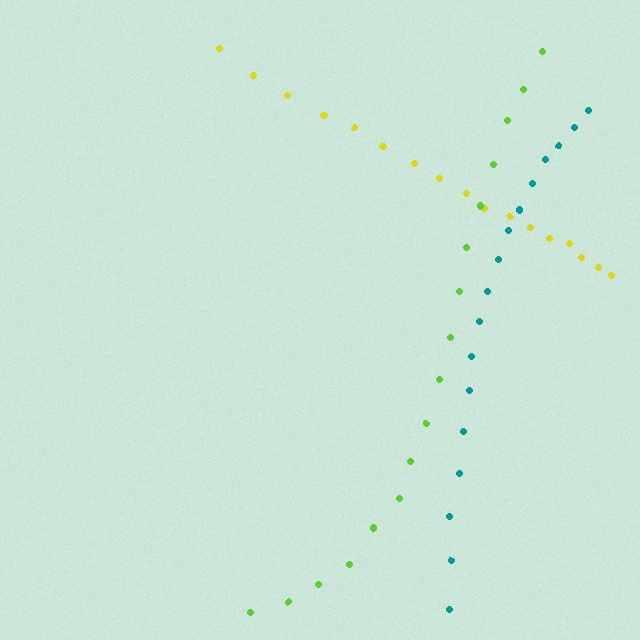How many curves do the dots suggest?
There are 3 distinct paths.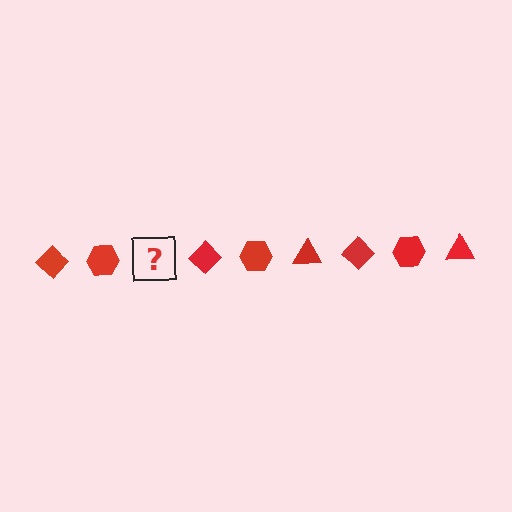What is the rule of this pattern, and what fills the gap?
The rule is that the pattern cycles through diamond, hexagon, triangle shapes in red. The gap should be filled with a red triangle.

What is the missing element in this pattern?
The missing element is a red triangle.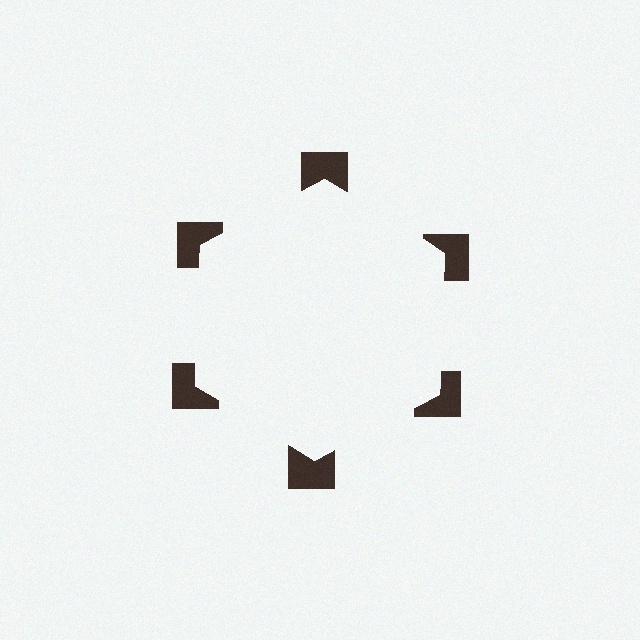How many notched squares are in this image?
There are 6 — one at each vertex of the illusory hexagon.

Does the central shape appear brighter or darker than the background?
It typically appears slightly brighter than the background, even though no actual brightness change is drawn.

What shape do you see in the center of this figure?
An illusory hexagon — its edges are inferred from the aligned wedge cuts in the notched squares, not physically drawn.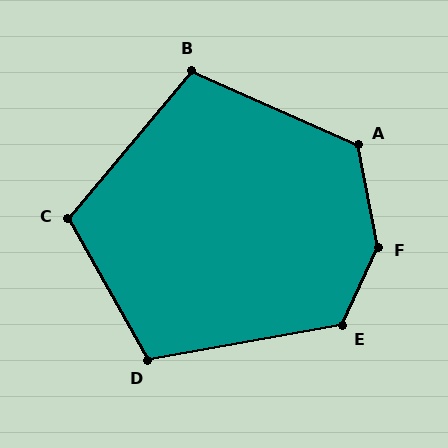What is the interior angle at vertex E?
Approximately 125 degrees (obtuse).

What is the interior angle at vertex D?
Approximately 109 degrees (obtuse).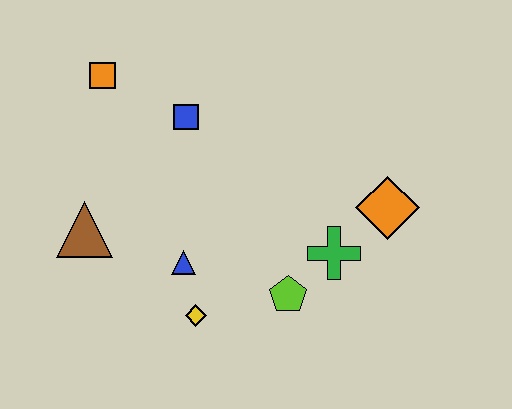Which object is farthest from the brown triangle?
The orange diamond is farthest from the brown triangle.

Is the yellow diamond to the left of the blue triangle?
No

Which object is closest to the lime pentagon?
The green cross is closest to the lime pentagon.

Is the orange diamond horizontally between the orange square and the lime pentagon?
No